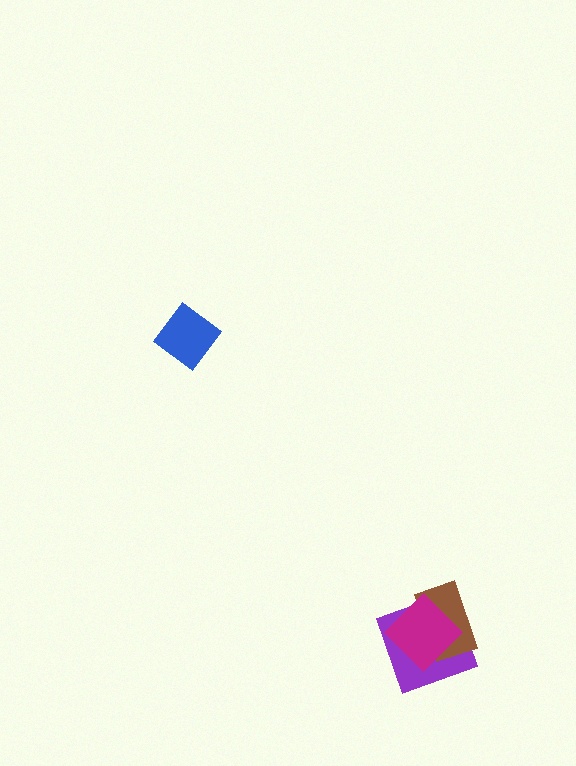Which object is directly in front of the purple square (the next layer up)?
The brown rectangle is directly in front of the purple square.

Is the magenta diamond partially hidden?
No, no other shape covers it.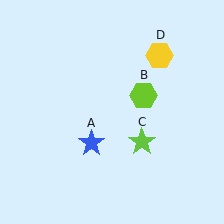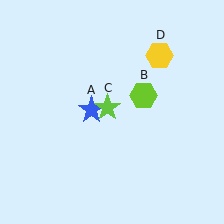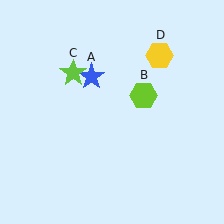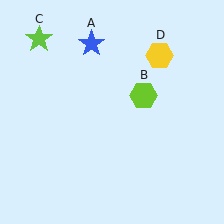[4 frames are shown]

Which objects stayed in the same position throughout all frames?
Lime hexagon (object B) and yellow hexagon (object D) remained stationary.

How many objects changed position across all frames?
2 objects changed position: blue star (object A), lime star (object C).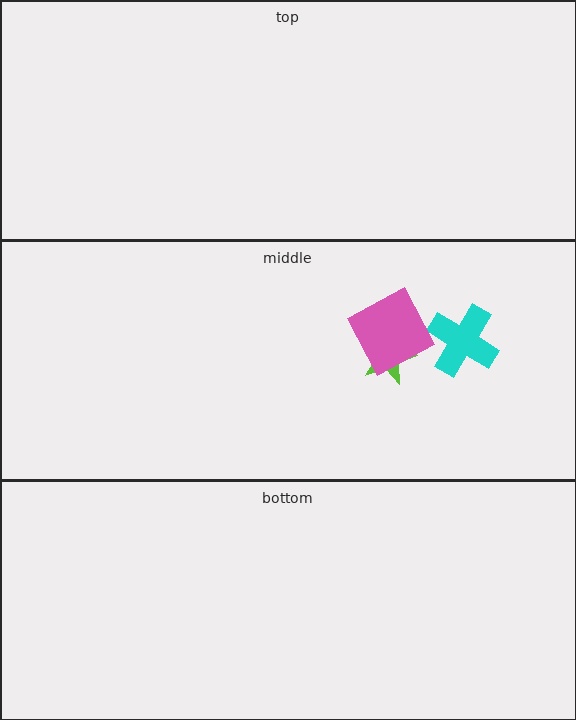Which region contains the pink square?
The middle region.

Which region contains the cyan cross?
The middle region.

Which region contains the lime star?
The middle region.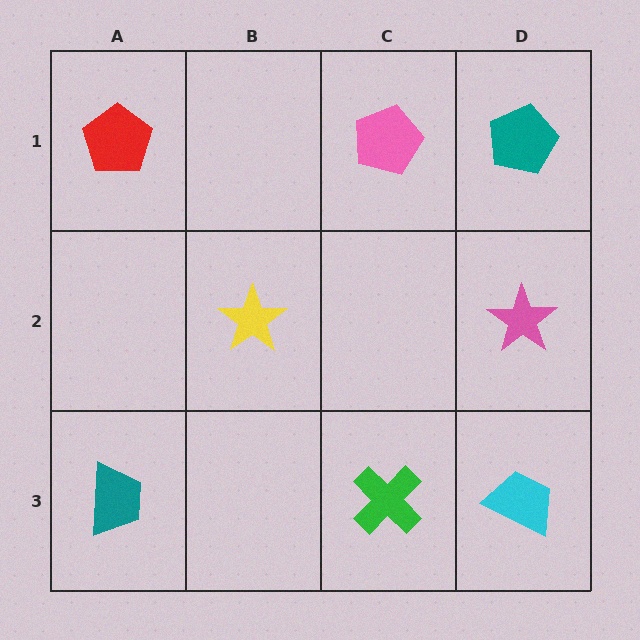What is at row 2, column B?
A yellow star.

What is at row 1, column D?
A teal pentagon.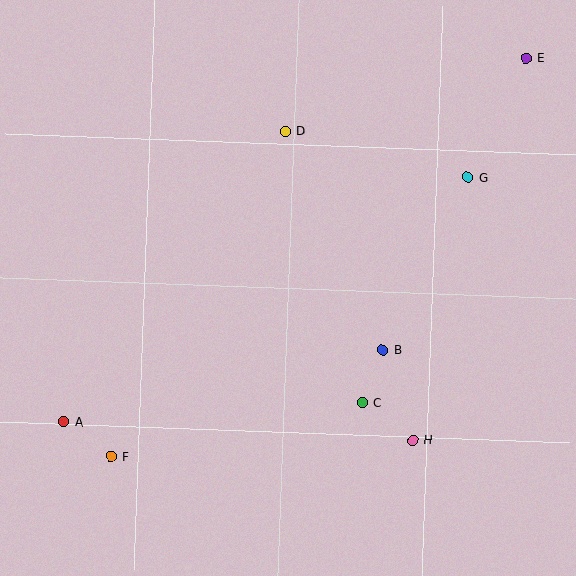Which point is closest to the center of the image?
Point B at (383, 350) is closest to the center.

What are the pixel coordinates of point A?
Point A is at (64, 422).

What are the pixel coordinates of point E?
Point E is at (526, 58).